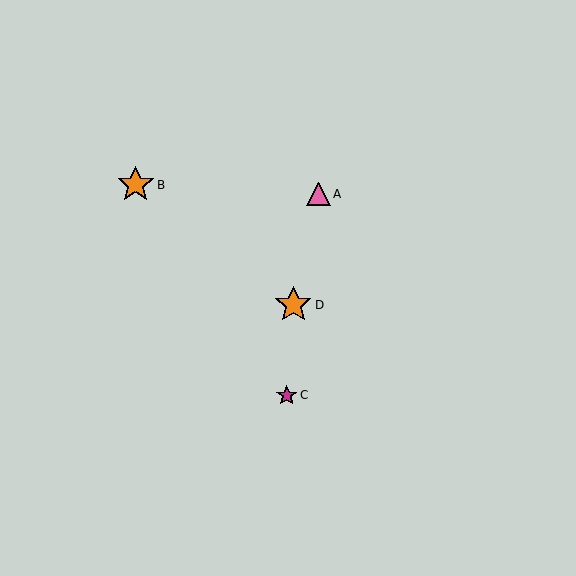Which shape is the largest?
The orange star (labeled D) is the largest.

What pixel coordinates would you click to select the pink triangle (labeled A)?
Click at (318, 194) to select the pink triangle A.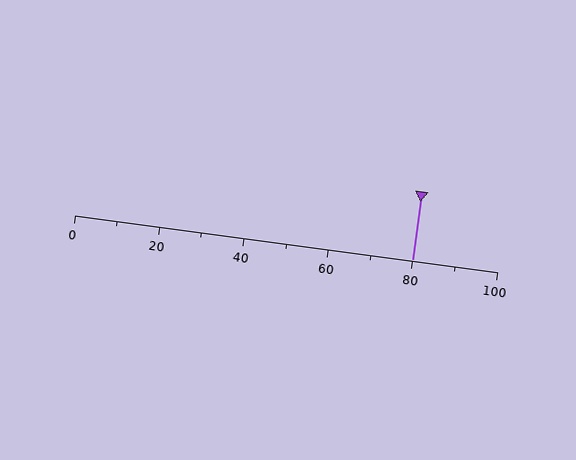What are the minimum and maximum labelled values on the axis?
The axis runs from 0 to 100.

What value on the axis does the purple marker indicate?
The marker indicates approximately 80.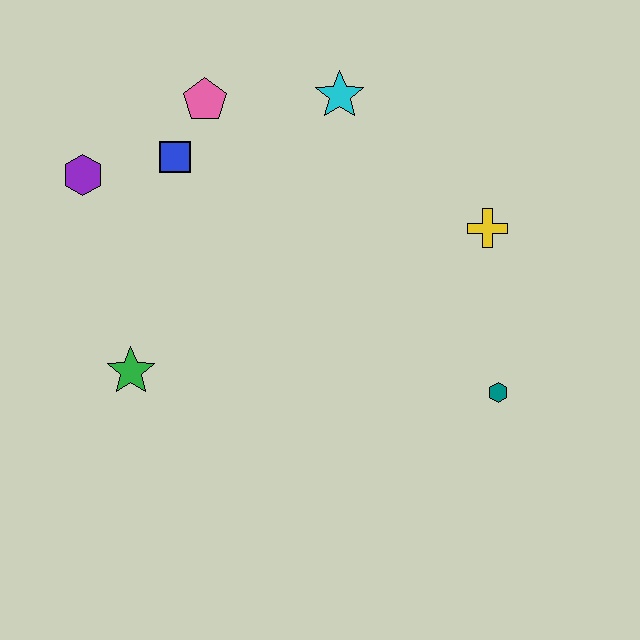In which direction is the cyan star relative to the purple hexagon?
The cyan star is to the right of the purple hexagon.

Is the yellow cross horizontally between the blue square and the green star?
No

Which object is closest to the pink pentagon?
The blue square is closest to the pink pentagon.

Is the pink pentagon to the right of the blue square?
Yes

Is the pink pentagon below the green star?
No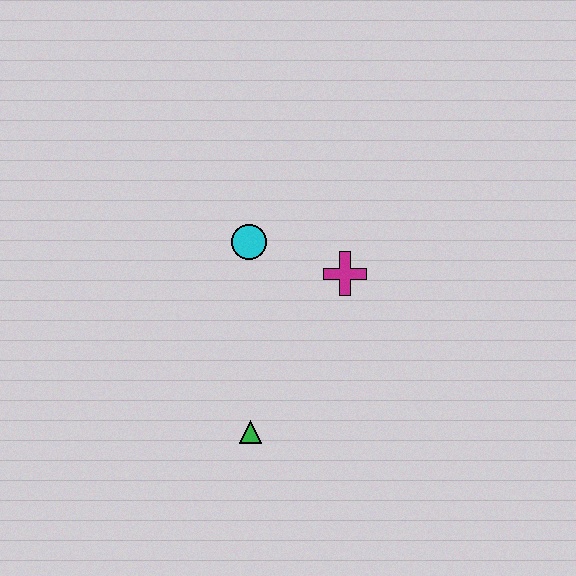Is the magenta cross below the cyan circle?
Yes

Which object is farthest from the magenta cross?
The green triangle is farthest from the magenta cross.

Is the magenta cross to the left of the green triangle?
No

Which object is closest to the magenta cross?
The cyan circle is closest to the magenta cross.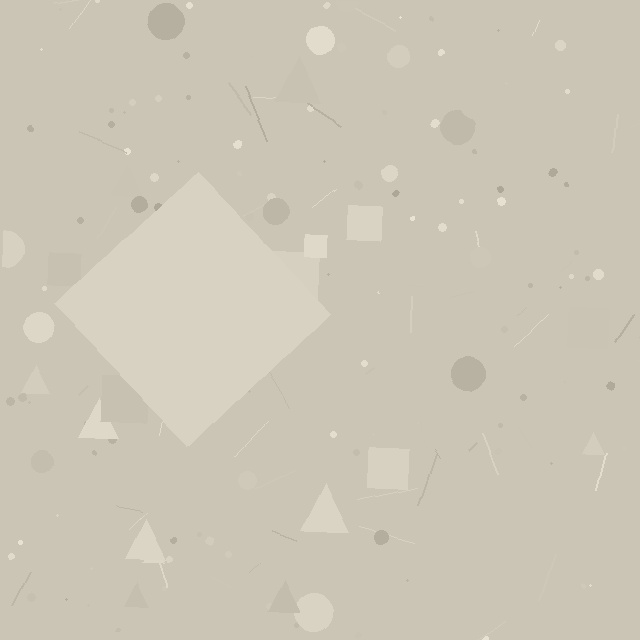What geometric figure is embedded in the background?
A diamond is embedded in the background.